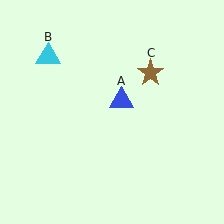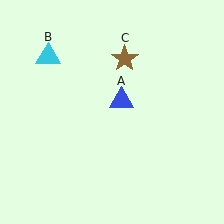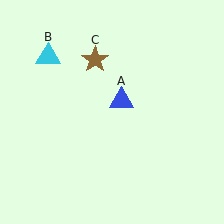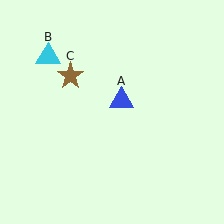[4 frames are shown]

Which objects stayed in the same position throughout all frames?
Blue triangle (object A) and cyan triangle (object B) remained stationary.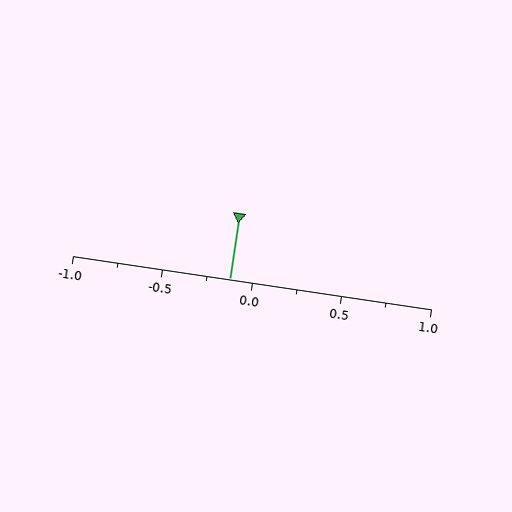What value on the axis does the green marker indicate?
The marker indicates approximately -0.12.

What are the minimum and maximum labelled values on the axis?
The axis runs from -1.0 to 1.0.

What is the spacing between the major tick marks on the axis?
The major ticks are spaced 0.5 apart.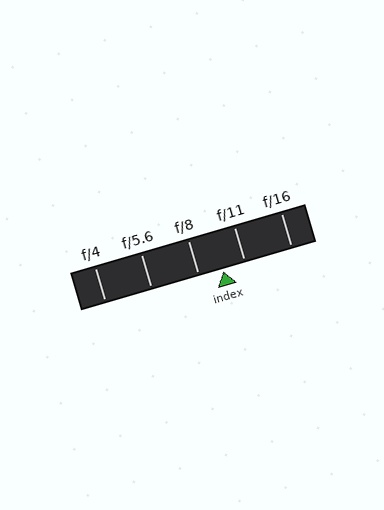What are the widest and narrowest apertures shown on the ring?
The widest aperture shown is f/4 and the narrowest is f/16.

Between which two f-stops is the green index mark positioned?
The index mark is between f/8 and f/11.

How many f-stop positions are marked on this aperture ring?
There are 5 f-stop positions marked.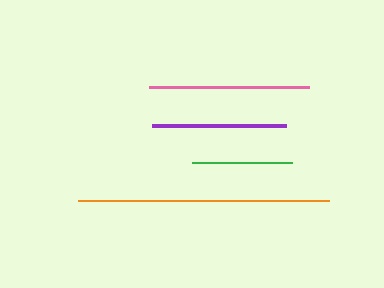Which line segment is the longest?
The orange line is the longest at approximately 251 pixels.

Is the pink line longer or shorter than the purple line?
The pink line is longer than the purple line.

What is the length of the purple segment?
The purple segment is approximately 134 pixels long.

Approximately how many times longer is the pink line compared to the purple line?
The pink line is approximately 1.2 times the length of the purple line.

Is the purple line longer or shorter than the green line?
The purple line is longer than the green line.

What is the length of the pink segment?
The pink segment is approximately 160 pixels long.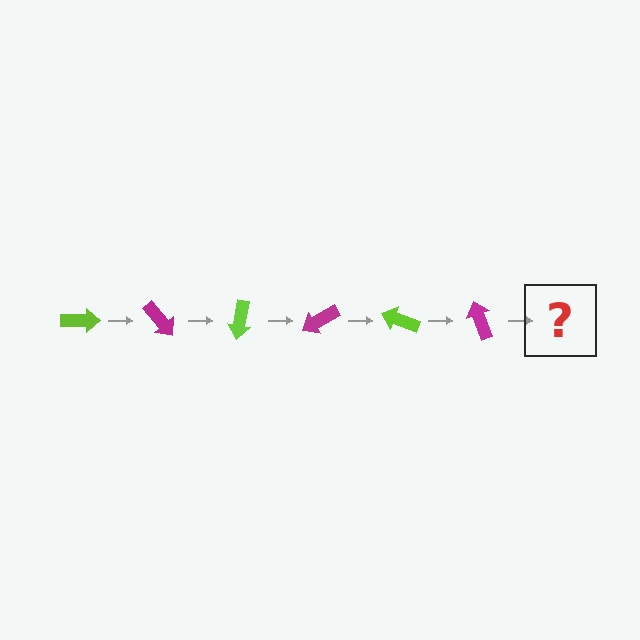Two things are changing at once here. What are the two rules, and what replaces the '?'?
The two rules are that it rotates 50 degrees each step and the color cycles through lime and magenta. The '?' should be a lime arrow, rotated 300 degrees from the start.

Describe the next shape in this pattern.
It should be a lime arrow, rotated 300 degrees from the start.